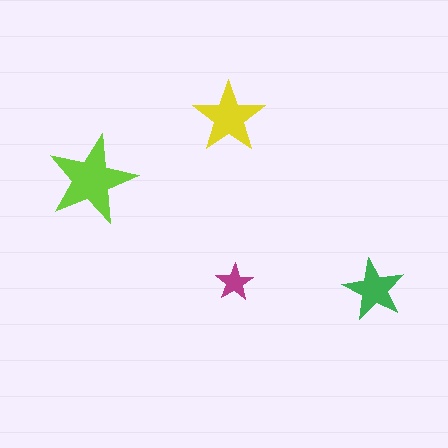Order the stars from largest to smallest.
the lime one, the yellow one, the green one, the magenta one.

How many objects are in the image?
There are 4 objects in the image.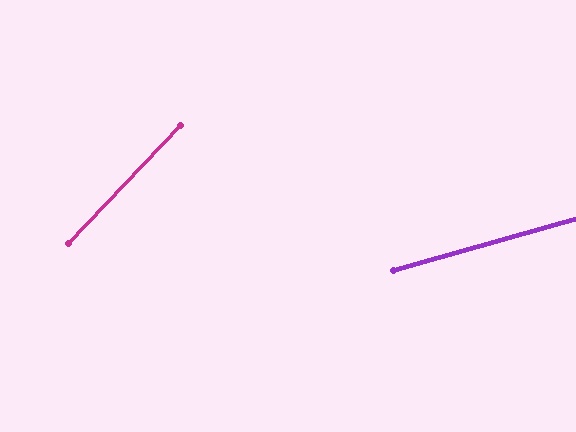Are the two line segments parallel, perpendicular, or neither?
Neither parallel nor perpendicular — they differ by about 31°.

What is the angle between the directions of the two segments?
Approximately 31 degrees.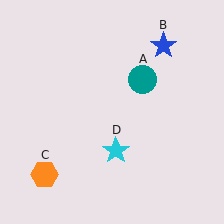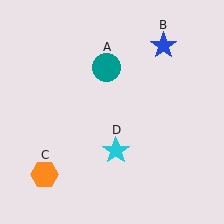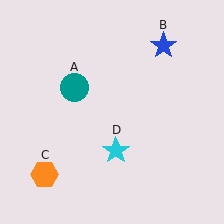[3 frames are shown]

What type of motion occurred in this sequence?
The teal circle (object A) rotated counterclockwise around the center of the scene.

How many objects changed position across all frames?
1 object changed position: teal circle (object A).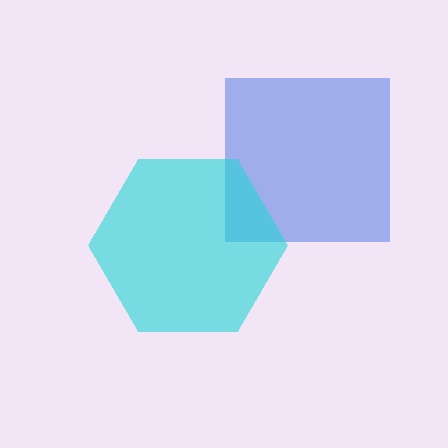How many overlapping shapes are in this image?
There are 2 overlapping shapes in the image.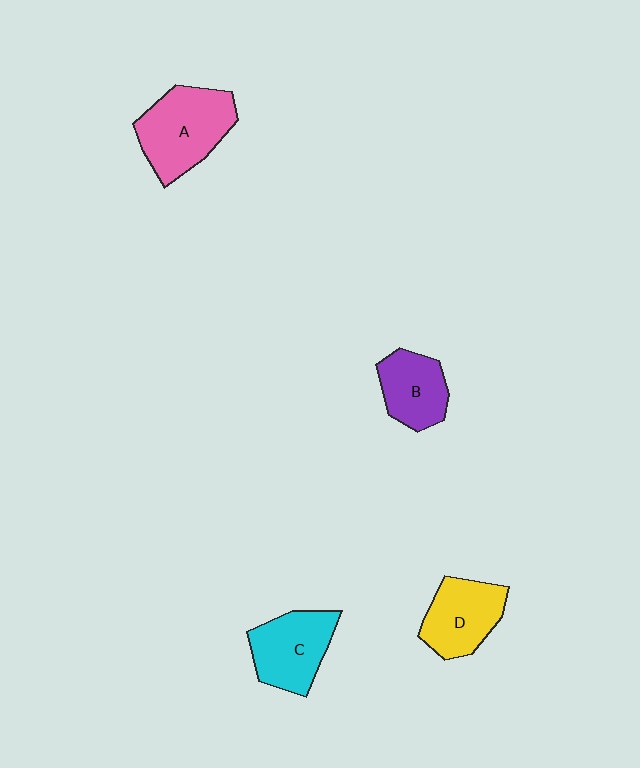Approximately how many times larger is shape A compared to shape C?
Approximately 1.2 times.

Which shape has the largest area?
Shape A (pink).